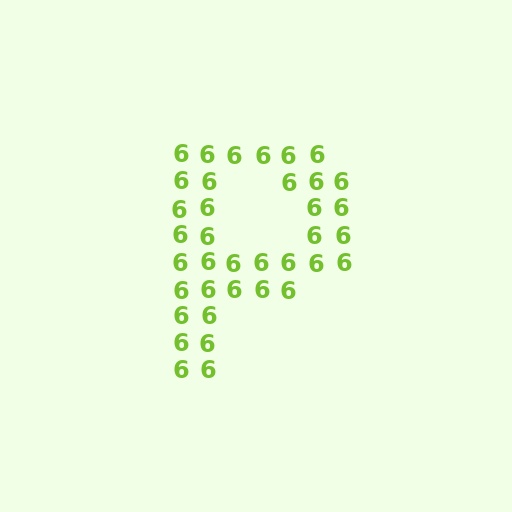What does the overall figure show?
The overall figure shows the letter P.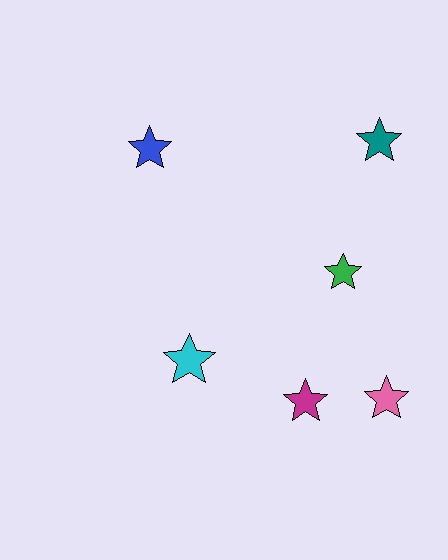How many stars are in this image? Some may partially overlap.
There are 6 stars.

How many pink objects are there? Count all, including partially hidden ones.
There is 1 pink object.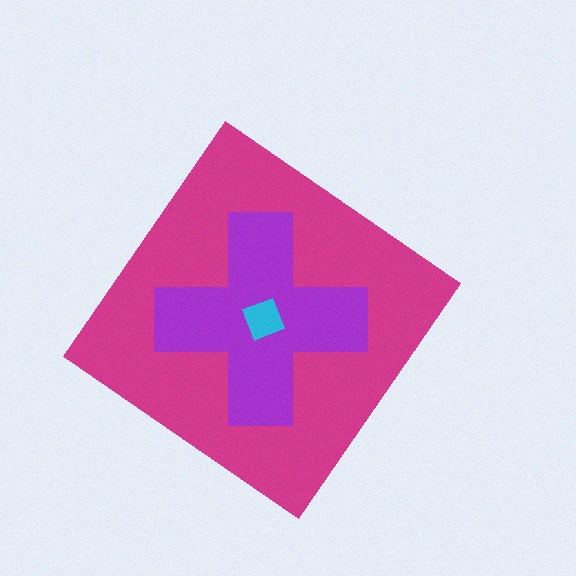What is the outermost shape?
The magenta diamond.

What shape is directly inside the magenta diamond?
The purple cross.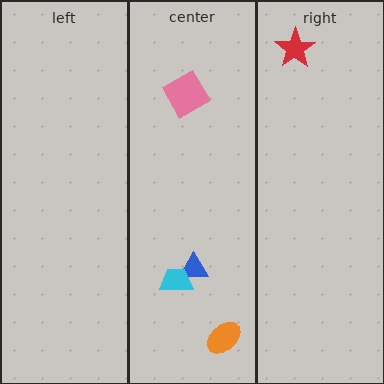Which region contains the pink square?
The center region.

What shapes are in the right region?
The red star.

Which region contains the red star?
The right region.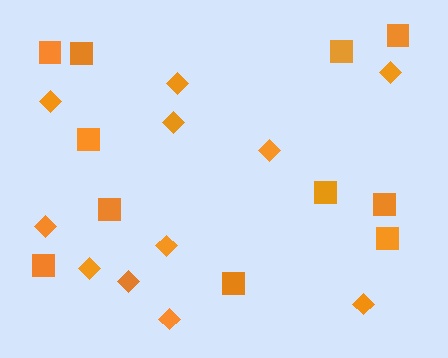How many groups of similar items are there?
There are 2 groups: one group of squares (11) and one group of diamonds (11).